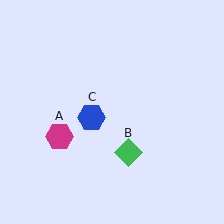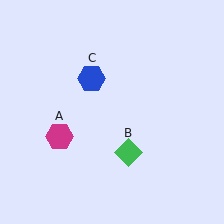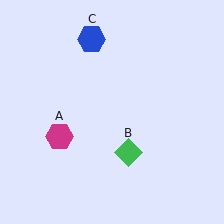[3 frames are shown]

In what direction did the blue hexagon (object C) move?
The blue hexagon (object C) moved up.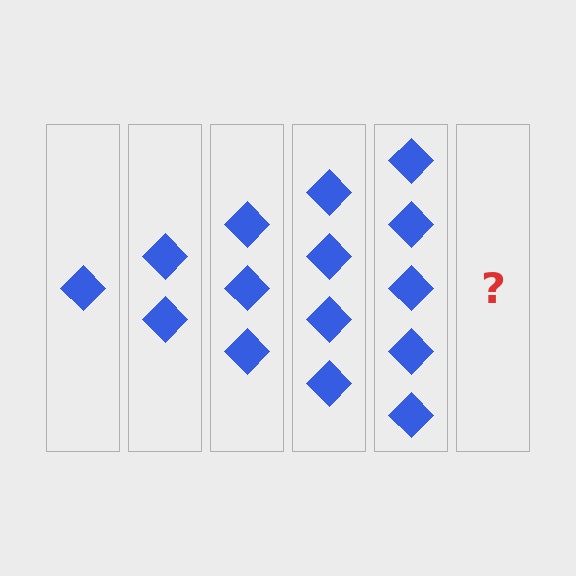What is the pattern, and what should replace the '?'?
The pattern is that each step adds one more diamond. The '?' should be 6 diamonds.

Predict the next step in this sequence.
The next step is 6 diamonds.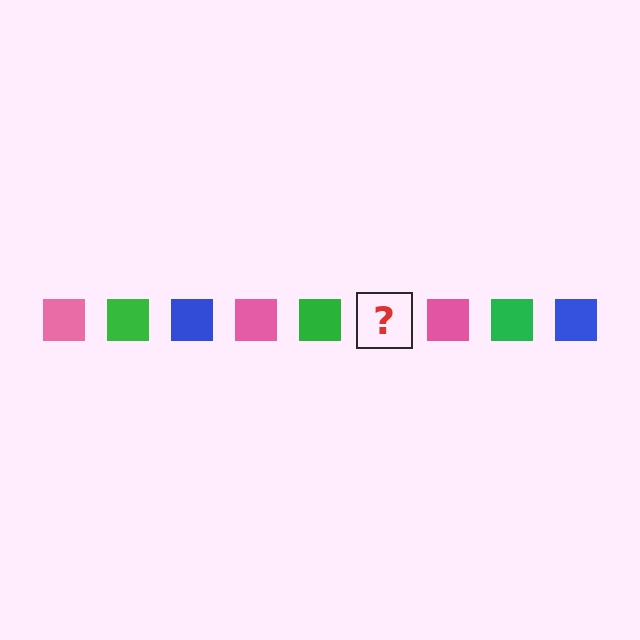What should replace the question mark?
The question mark should be replaced with a blue square.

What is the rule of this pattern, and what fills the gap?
The rule is that the pattern cycles through pink, green, blue squares. The gap should be filled with a blue square.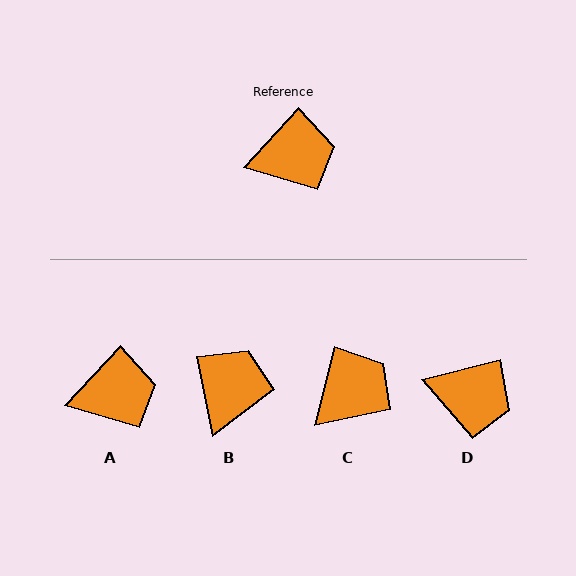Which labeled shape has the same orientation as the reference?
A.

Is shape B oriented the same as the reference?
No, it is off by about 54 degrees.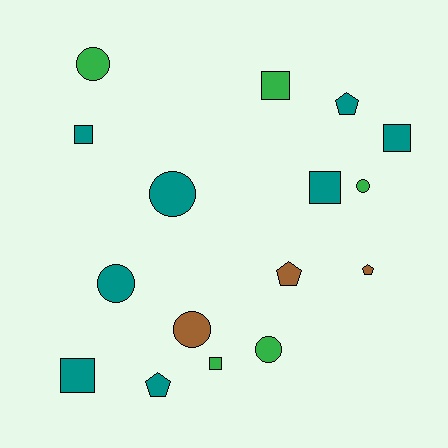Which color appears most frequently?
Teal, with 8 objects.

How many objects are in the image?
There are 16 objects.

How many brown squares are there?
There are no brown squares.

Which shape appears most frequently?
Circle, with 6 objects.